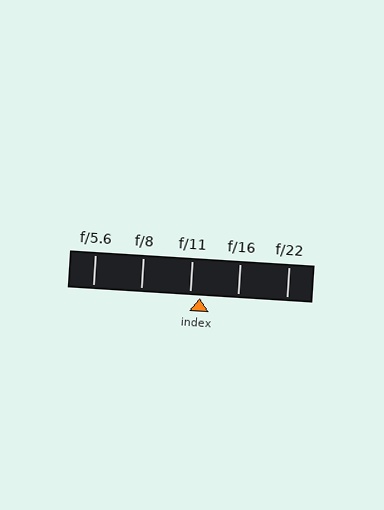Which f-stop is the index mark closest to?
The index mark is closest to f/11.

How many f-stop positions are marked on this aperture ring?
There are 5 f-stop positions marked.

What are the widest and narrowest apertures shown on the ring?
The widest aperture shown is f/5.6 and the narrowest is f/22.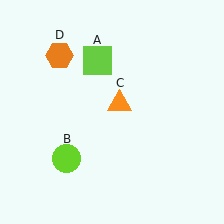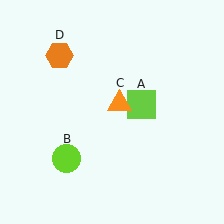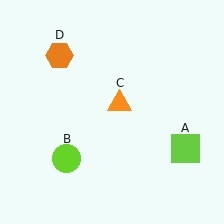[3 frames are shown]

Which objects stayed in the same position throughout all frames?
Lime circle (object B) and orange triangle (object C) and orange hexagon (object D) remained stationary.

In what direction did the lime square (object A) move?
The lime square (object A) moved down and to the right.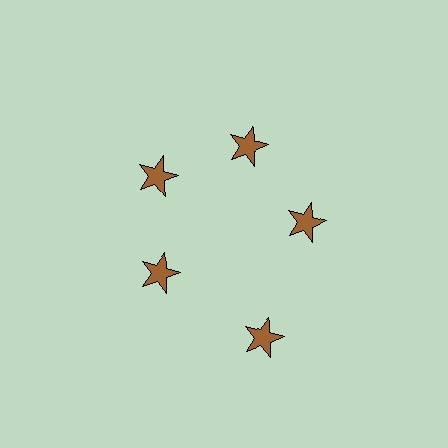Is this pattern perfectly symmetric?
No. The 5 brown stars are arranged in a ring, but one element near the 5 o'clock position is pushed outward from the center, breaking the 5-fold rotational symmetry.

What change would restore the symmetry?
The symmetry would be restored by moving it inward, back onto the ring so that all 5 stars sit at equal angles and equal distance from the center.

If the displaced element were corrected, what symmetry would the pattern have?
It would have 5-fold rotational symmetry — the pattern would map onto itself every 72 degrees.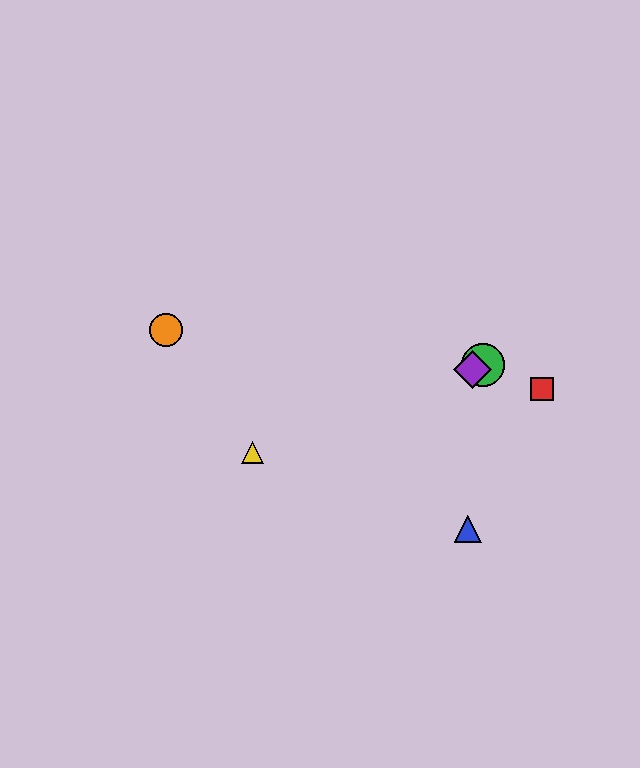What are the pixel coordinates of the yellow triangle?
The yellow triangle is at (252, 452).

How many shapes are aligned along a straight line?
3 shapes (the green circle, the yellow triangle, the purple diamond) are aligned along a straight line.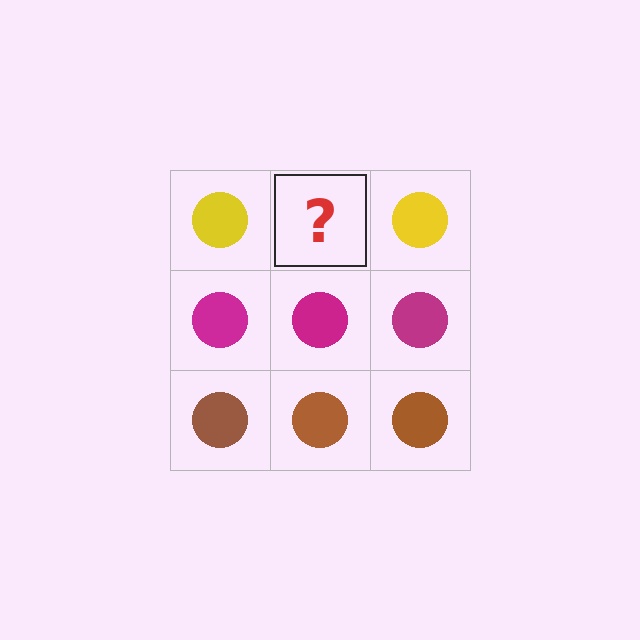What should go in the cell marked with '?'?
The missing cell should contain a yellow circle.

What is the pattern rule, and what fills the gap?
The rule is that each row has a consistent color. The gap should be filled with a yellow circle.